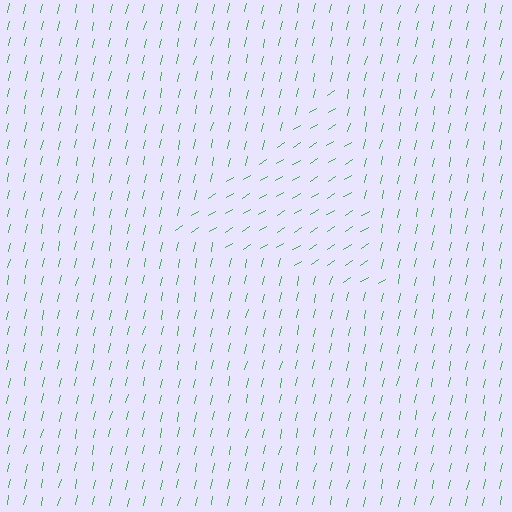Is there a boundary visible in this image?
Yes, there is a texture boundary formed by a change in line orientation.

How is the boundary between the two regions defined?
The boundary is defined purely by a change in line orientation (approximately 45 degrees difference). All lines are the same color and thickness.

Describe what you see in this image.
The image is filled with small green line segments. A triangle region in the image has lines oriented differently from the surrounding lines, creating a visible texture boundary.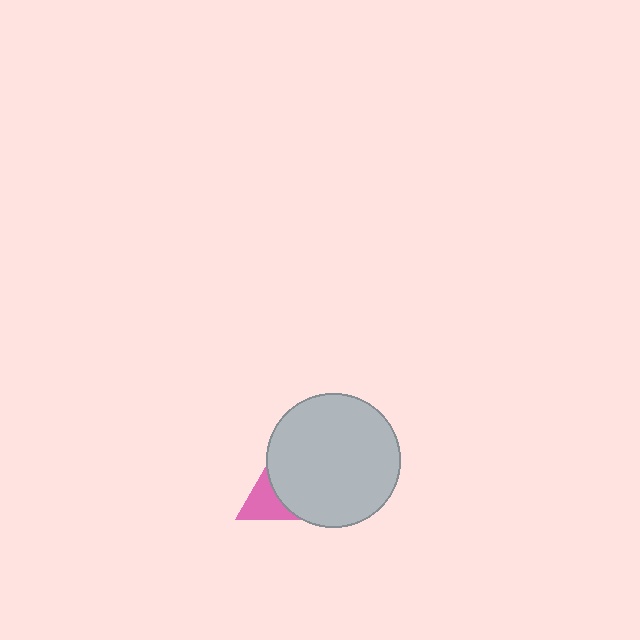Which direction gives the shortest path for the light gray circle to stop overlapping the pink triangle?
Moving right gives the shortest separation.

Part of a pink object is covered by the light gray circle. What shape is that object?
It is a triangle.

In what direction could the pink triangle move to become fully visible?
The pink triangle could move left. That would shift it out from behind the light gray circle entirely.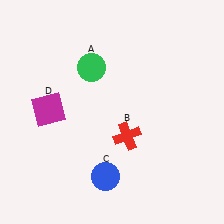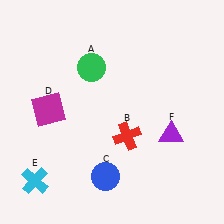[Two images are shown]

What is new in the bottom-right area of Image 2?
A purple triangle (F) was added in the bottom-right area of Image 2.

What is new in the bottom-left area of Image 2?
A cyan cross (E) was added in the bottom-left area of Image 2.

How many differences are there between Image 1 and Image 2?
There are 2 differences between the two images.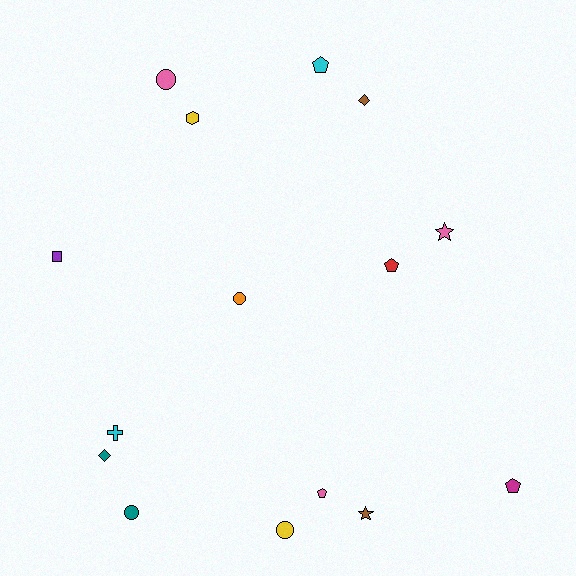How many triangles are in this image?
There are no triangles.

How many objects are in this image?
There are 15 objects.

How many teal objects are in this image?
There are 2 teal objects.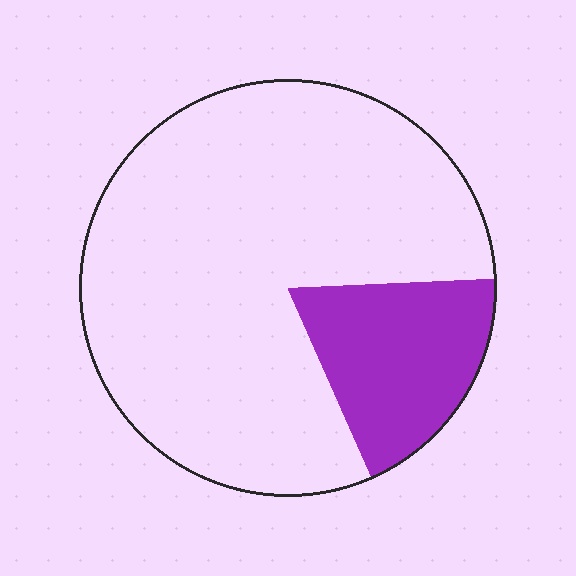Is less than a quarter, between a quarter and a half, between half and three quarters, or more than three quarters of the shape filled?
Less than a quarter.